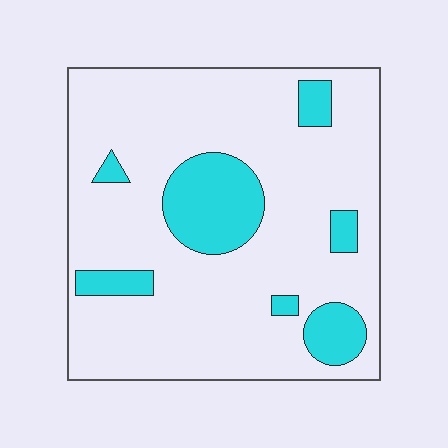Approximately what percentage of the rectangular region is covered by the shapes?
Approximately 20%.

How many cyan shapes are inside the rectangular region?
7.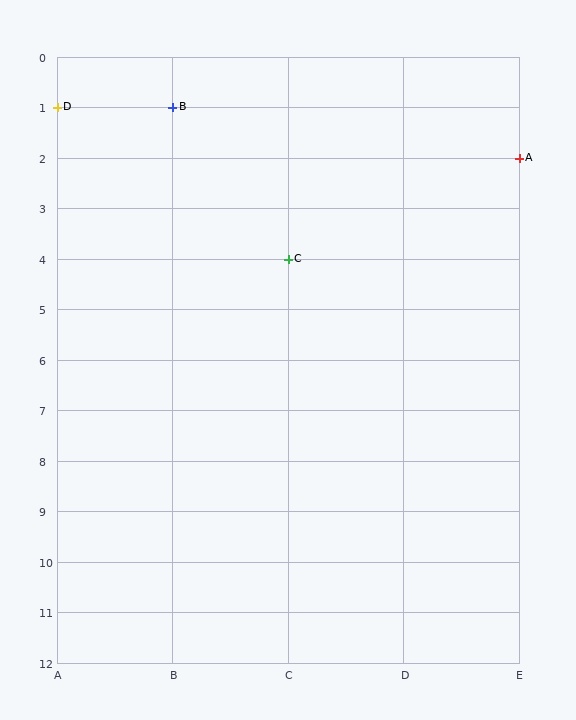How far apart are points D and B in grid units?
Points D and B are 1 column apart.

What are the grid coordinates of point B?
Point B is at grid coordinates (B, 1).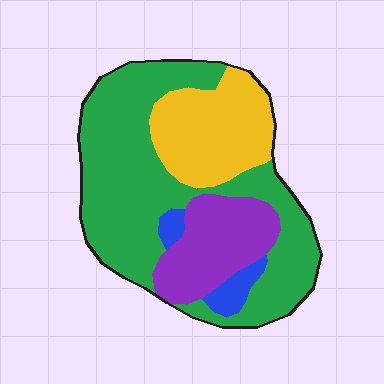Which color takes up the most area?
Green, at roughly 55%.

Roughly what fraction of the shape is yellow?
Yellow covers about 20% of the shape.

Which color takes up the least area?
Blue, at roughly 5%.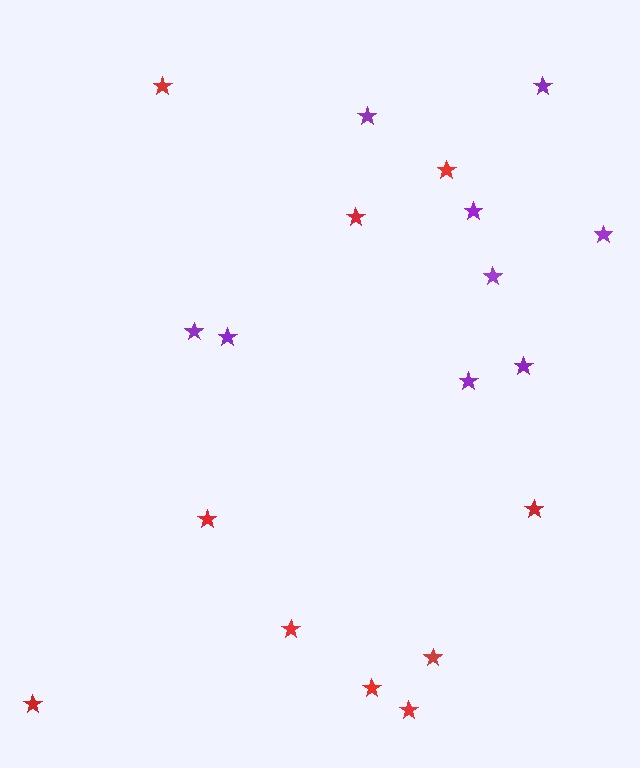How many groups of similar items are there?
There are 2 groups: one group of red stars (10) and one group of purple stars (9).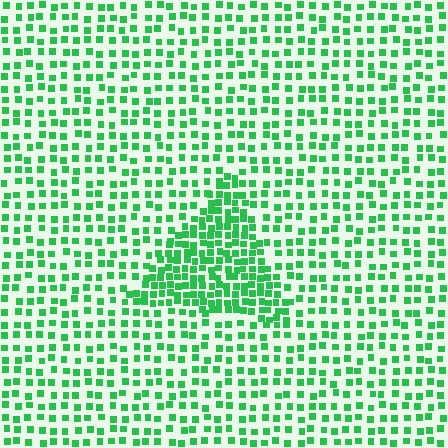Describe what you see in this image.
The image contains small green elements arranged at two different densities. A triangle-shaped region is visible where the elements are more densely packed than the surrounding area.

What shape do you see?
I see a triangle.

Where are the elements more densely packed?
The elements are more densely packed inside the triangle boundary.